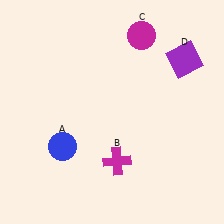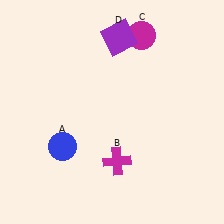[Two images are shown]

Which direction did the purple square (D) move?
The purple square (D) moved left.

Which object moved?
The purple square (D) moved left.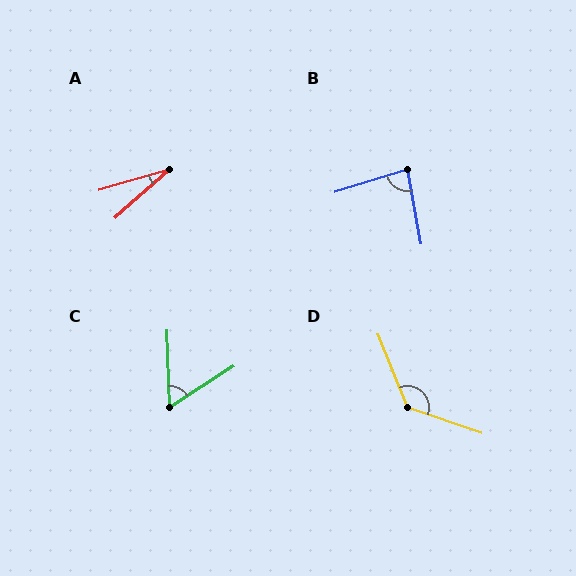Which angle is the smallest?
A, at approximately 26 degrees.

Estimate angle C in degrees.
Approximately 59 degrees.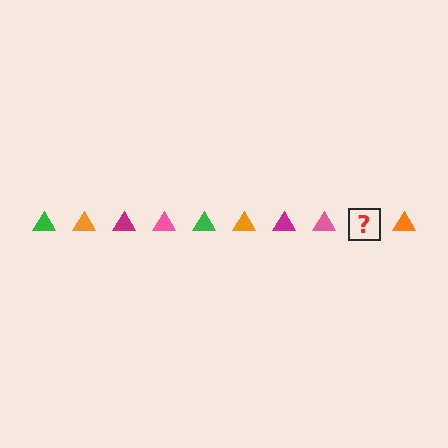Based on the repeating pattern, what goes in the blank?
The blank should be a green triangle.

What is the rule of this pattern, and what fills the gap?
The rule is that the pattern cycles through green, orange, magenta, pink triangles. The gap should be filled with a green triangle.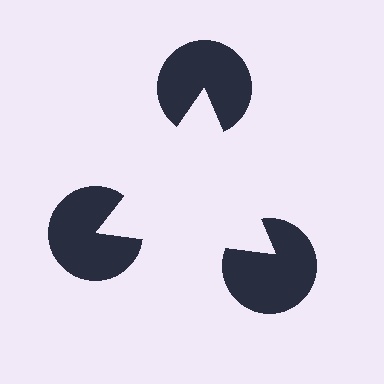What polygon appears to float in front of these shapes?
An illusory triangle — its edges are inferred from the aligned wedge cuts in the pac-man discs, not physically drawn.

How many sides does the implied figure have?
3 sides.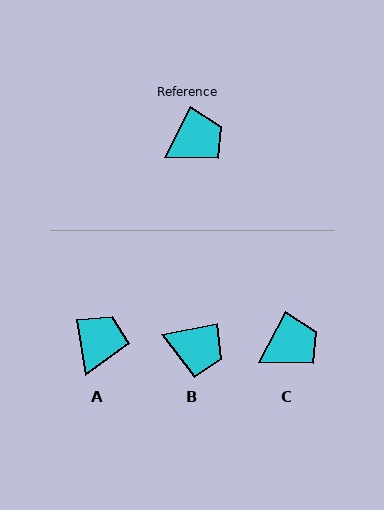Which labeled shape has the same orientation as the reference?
C.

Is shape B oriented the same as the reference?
No, it is off by about 51 degrees.